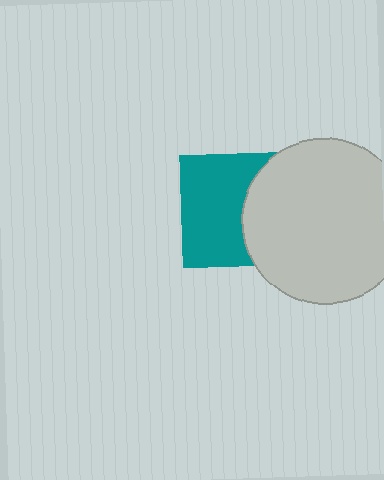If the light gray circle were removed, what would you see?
You would see the complete teal square.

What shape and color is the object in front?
The object in front is a light gray circle.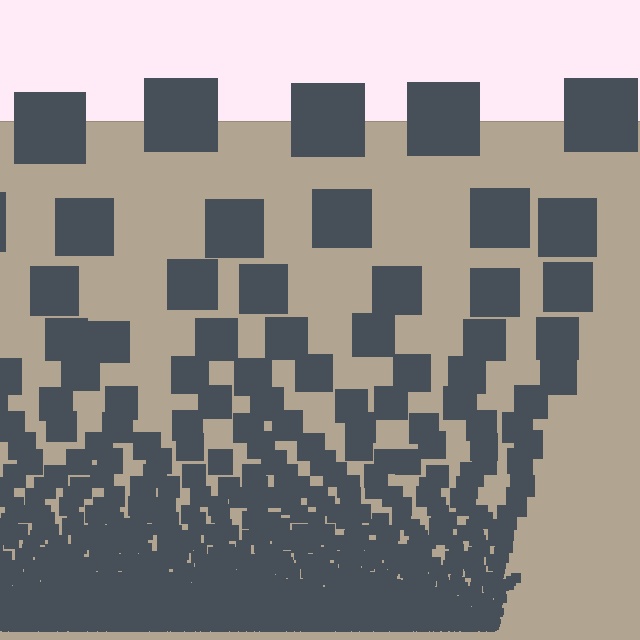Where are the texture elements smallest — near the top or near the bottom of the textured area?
Near the bottom.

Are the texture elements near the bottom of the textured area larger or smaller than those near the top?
Smaller. The gradient is inverted — elements near the bottom are smaller and denser.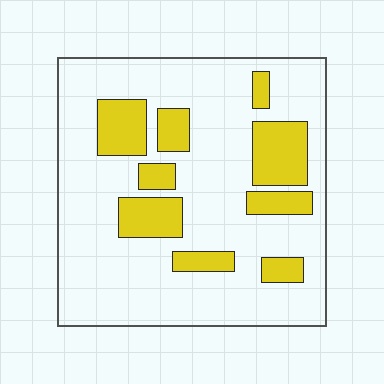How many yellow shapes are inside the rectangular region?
9.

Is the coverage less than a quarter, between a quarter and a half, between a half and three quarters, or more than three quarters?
Less than a quarter.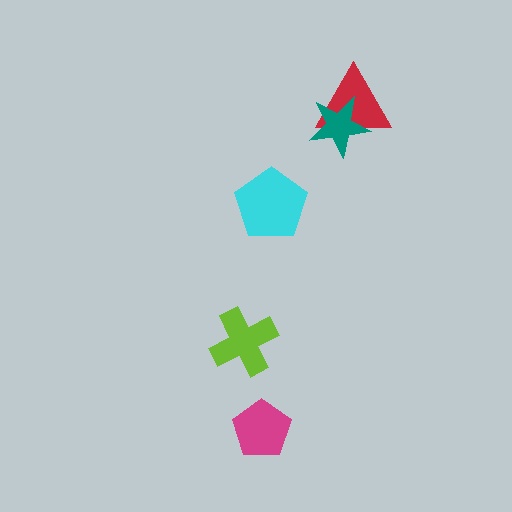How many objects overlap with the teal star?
1 object overlaps with the teal star.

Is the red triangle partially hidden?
Yes, it is partially covered by another shape.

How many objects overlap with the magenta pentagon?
0 objects overlap with the magenta pentagon.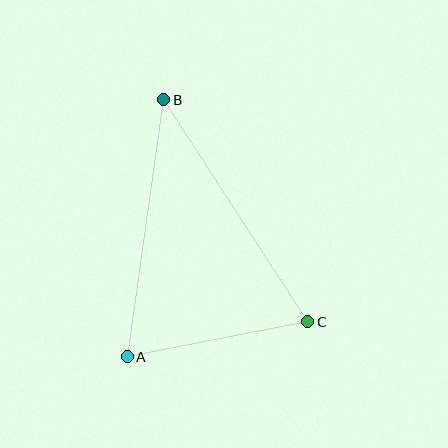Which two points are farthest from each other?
Points B and C are farthest from each other.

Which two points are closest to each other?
Points A and C are closest to each other.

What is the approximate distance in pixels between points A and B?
The distance between A and B is approximately 259 pixels.